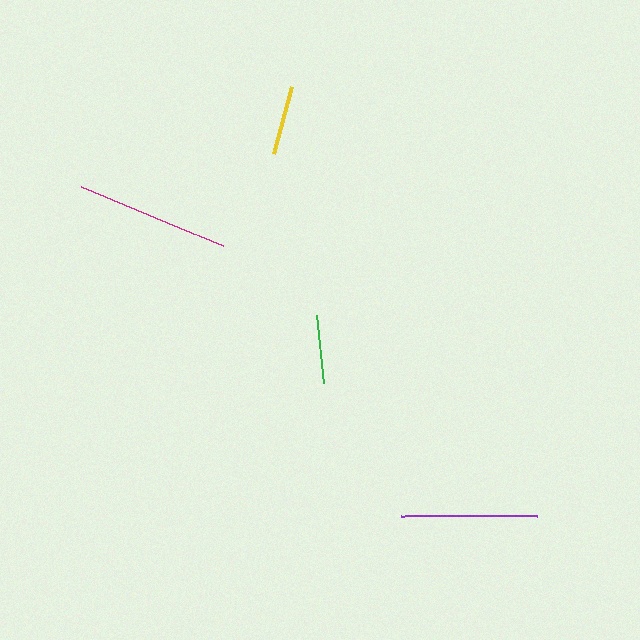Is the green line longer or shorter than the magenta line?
The magenta line is longer than the green line.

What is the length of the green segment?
The green segment is approximately 68 pixels long.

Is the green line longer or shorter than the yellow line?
The yellow line is longer than the green line.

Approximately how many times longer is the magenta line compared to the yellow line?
The magenta line is approximately 2.2 times the length of the yellow line.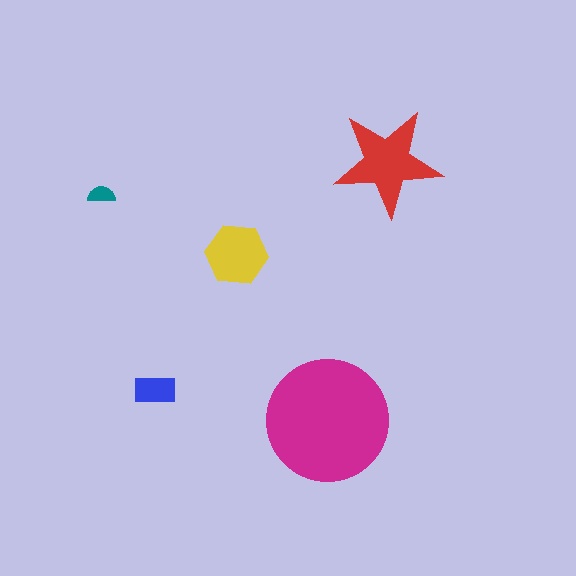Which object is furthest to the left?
The teal semicircle is leftmost.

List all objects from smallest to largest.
The teal semicircle, the blue rectangle, the yellow hexagon, the red star, the magenta circle.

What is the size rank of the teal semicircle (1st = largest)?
5th.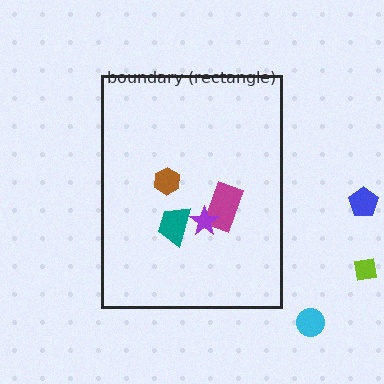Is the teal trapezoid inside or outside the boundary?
Inside.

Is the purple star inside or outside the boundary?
Inside.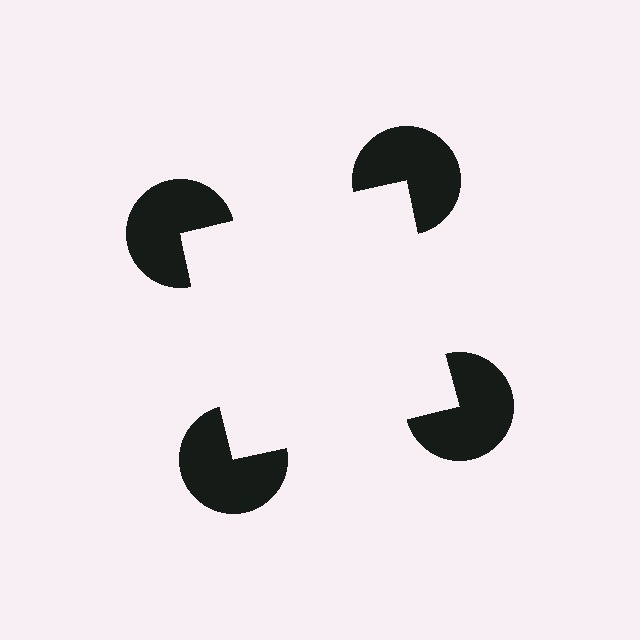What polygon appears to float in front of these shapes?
An illusory square — its edges are inferred from the aligned wedge cuts in the pac-man discs, not physically drawn.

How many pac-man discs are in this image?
There are 4 — one at each vertex of the illusory square.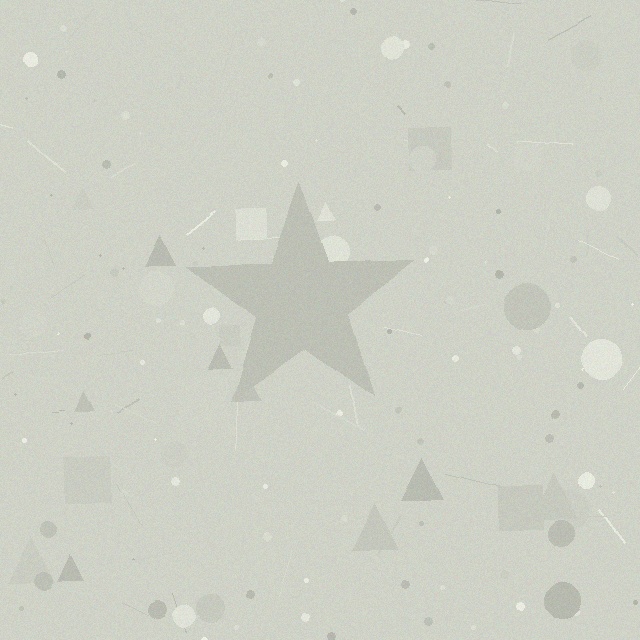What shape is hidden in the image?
A star is hidden in the image.